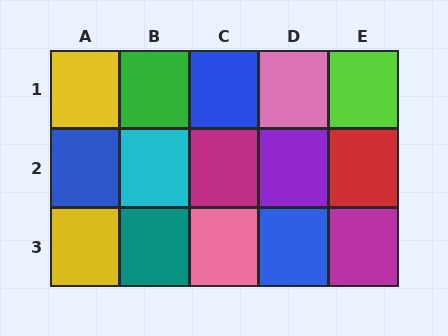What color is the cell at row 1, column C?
Blue.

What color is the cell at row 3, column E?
Magenta.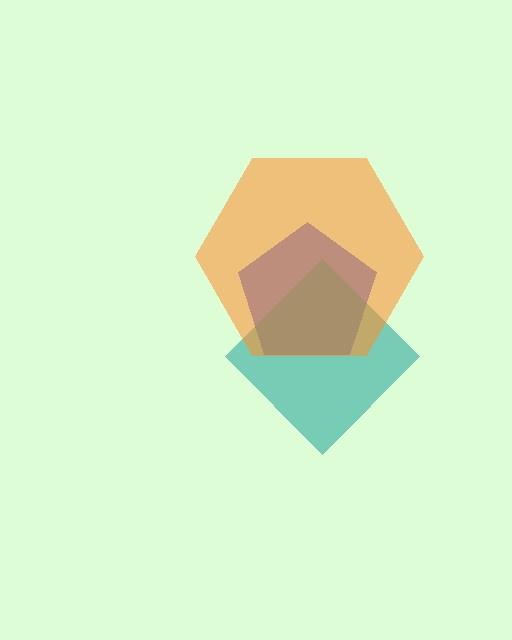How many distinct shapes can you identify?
There are 3 distinct shapes: a blue pentagon, a teal diamond, an orange hexagon.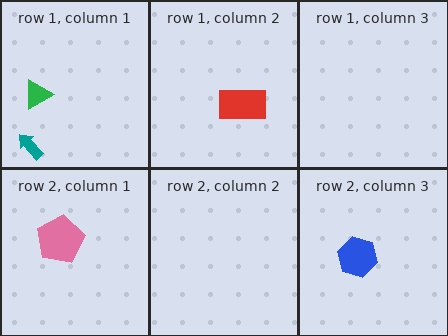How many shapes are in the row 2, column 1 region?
1.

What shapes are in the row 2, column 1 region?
The pink pentagon.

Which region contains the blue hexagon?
The row 2, column 3 region.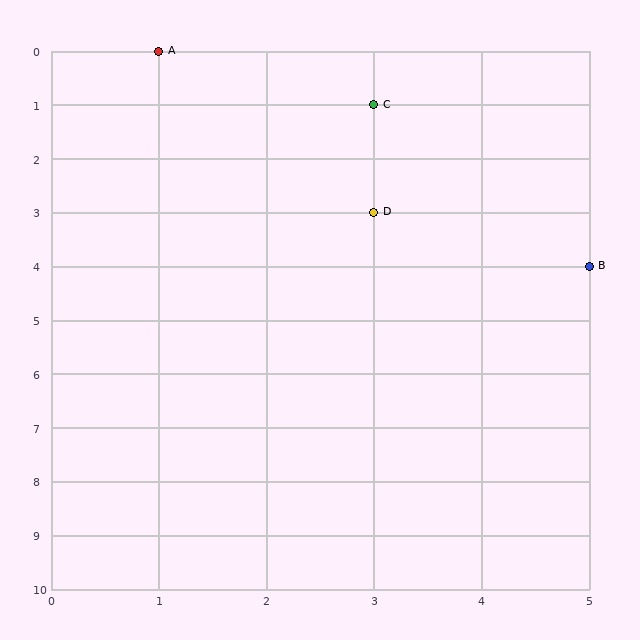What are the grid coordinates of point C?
Point C is at grid coordinates (3, 1).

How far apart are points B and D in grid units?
Points B and D are 2 columns and 1 row apart (about 2.2 grid units diagonally).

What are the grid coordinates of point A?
Point A is at grid coordinates (1, 0).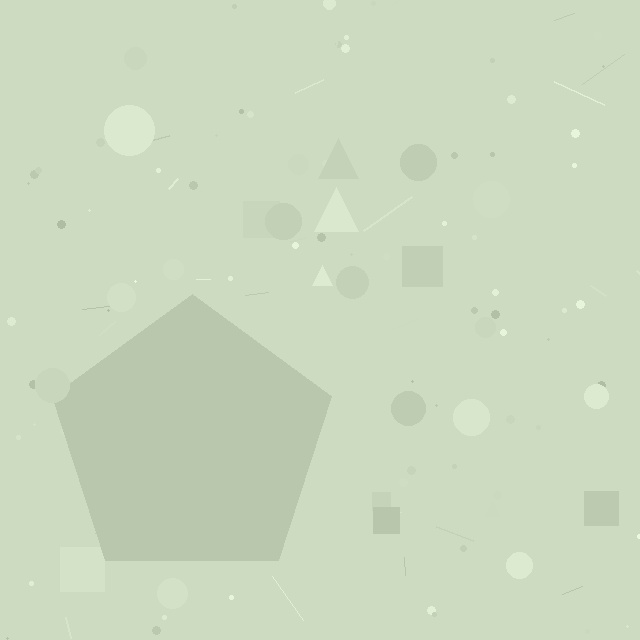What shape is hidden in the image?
A pentagon is hidden in the image.